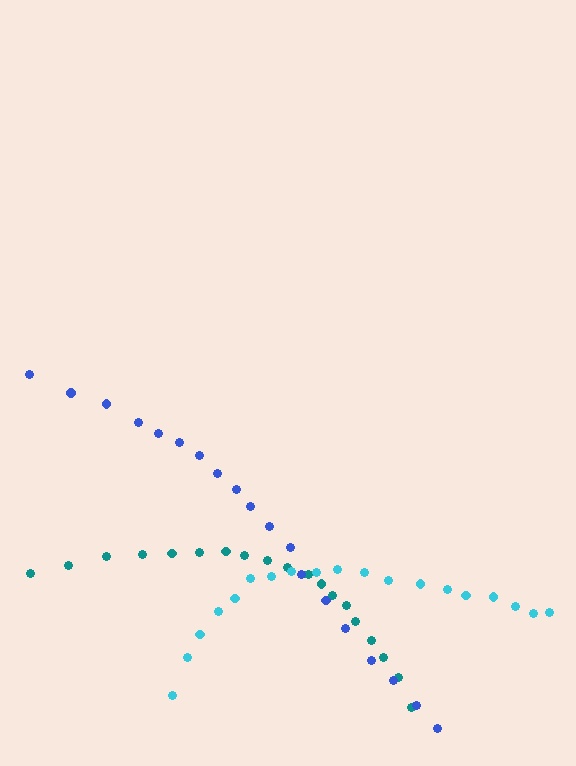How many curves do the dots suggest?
There are 3 distinct paths.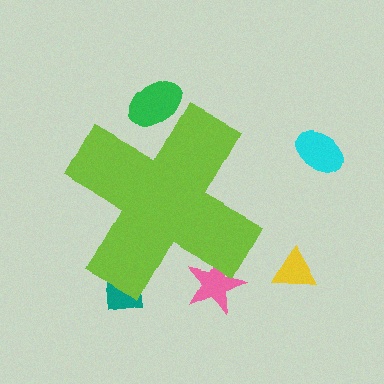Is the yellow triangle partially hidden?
No, the yellow triangle is fully visible.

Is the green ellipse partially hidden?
Yes, the green ellipse is partially hidden behind the lime cross.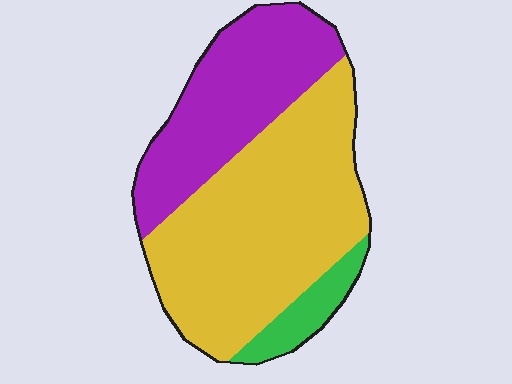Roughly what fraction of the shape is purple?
Purple takes up about one third (1/3) of the shape.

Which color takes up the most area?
Yellow, at roughly 60%.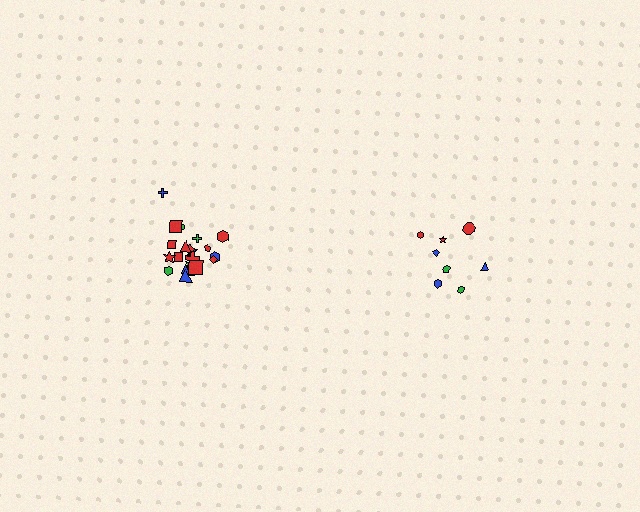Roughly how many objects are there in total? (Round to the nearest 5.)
Roughly 30 objects in total.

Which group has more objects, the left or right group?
The left group.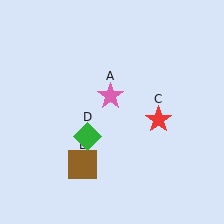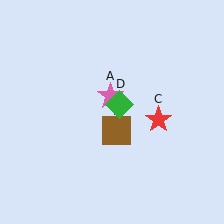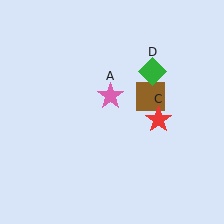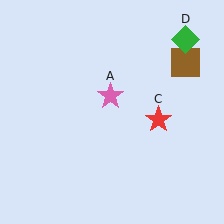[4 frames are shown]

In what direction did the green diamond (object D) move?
The green diamond (object D) moved up and to the right.